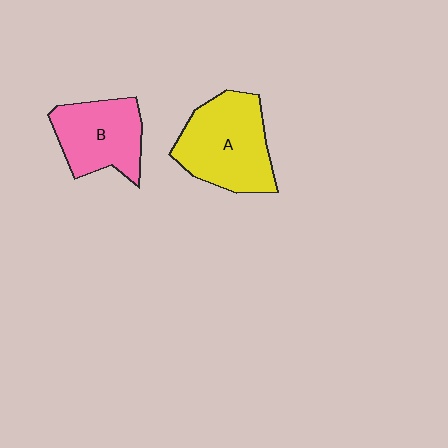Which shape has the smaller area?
Shape B (pink).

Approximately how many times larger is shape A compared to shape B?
Approximately 1.3 times.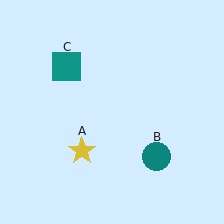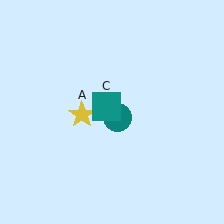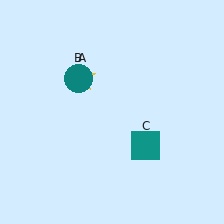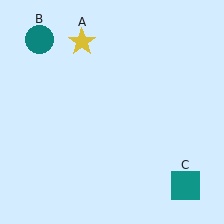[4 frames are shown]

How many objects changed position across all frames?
3 objects changed position: yellow star (object A), teal circle (object B), teal square (object C).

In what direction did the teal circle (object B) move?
The teal circle (object B) moved up and to the left.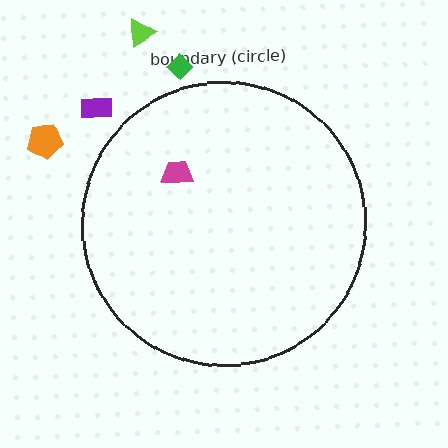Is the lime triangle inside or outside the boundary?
Outside.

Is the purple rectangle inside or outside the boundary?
Outside.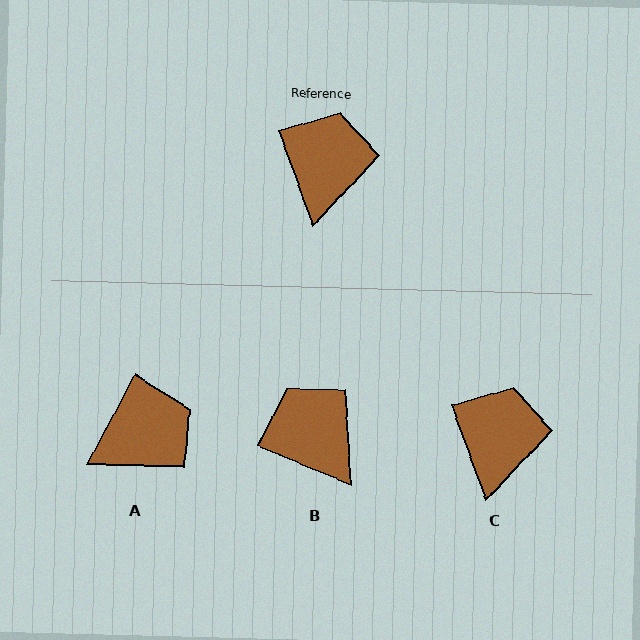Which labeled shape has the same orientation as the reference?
C.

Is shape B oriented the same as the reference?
No, it is off by about 48 degrees.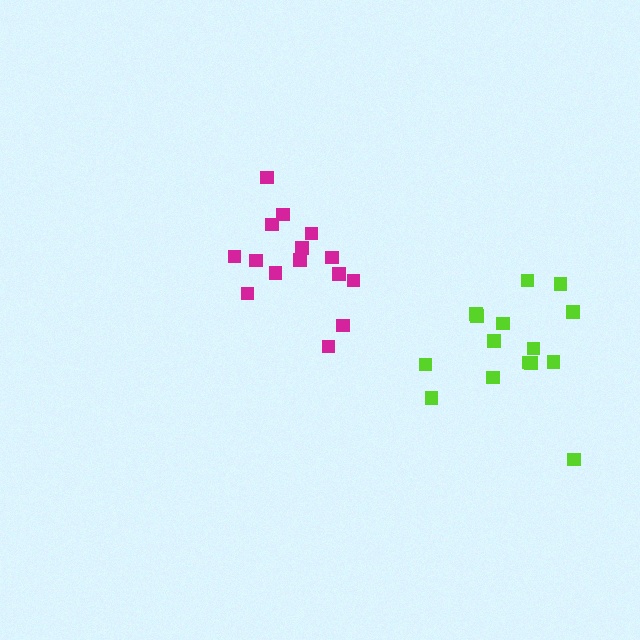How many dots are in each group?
Group 1: 15 dots, Group 2: 15 dots (30 total).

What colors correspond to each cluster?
The clusters are colored: magenta, lime.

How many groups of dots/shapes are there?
There are 2 groups.